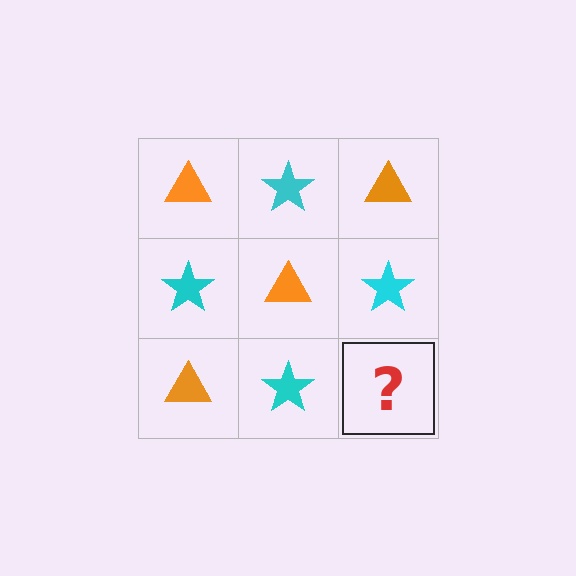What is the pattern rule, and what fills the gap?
The rule is that it alternates orange triangle and cyan star in a checkerboard pattern. The gap should be filled with an orange triangle.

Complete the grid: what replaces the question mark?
The question mark should be replaced with an orange triangle.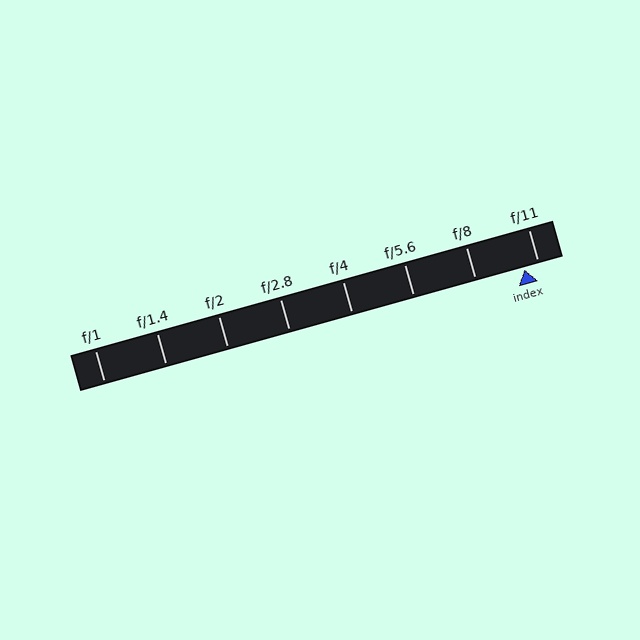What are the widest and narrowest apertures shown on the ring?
The widest aperture shown is f/1 and the narrowest is f/11.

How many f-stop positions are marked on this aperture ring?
There are 8 f-stop positions marked.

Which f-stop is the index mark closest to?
The index mark is closest to f/11.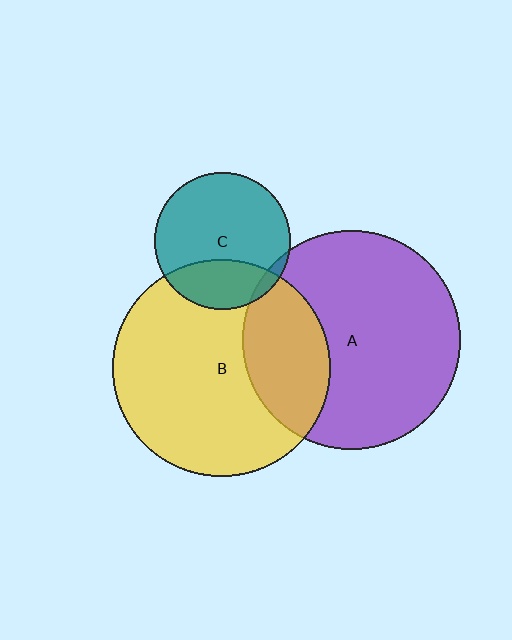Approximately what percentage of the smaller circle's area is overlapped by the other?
Approximately 5%.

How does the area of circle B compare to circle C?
Approximately 2.5 times.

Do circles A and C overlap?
Yes.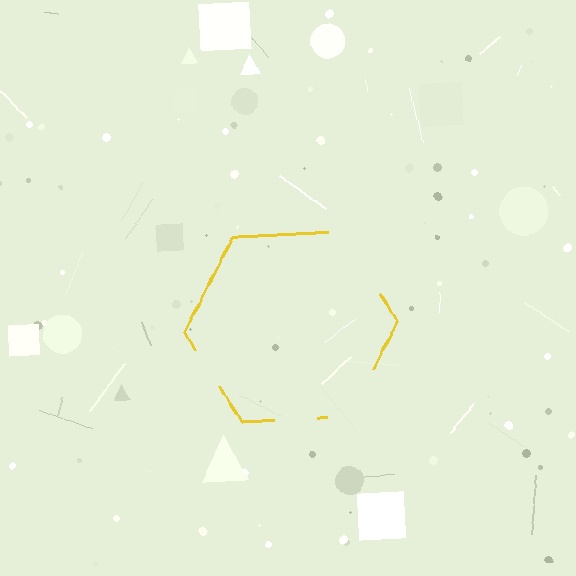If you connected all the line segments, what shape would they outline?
They would outline a hexagon.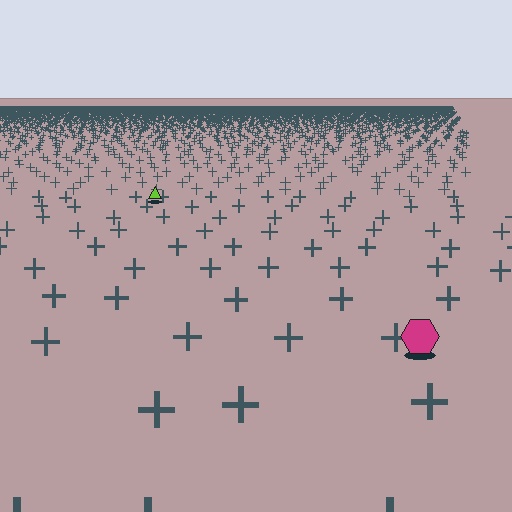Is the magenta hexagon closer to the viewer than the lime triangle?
Yes. The magenta hexagon is closer — you can tell from the texture gradient: the ground texture is coarser near it.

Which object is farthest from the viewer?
The lime triangle is farthest from the viewer. It appears smaller and the ground texture around it is denser.